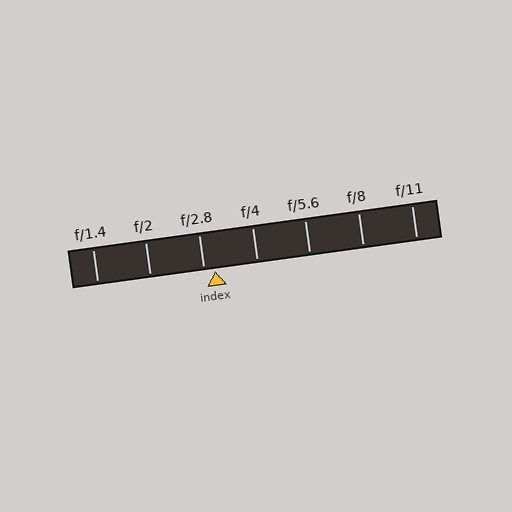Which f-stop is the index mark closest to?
The index mark is closest to f/2.8.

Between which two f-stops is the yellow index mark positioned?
The index mark is between f/2.8 and f/4.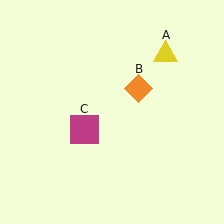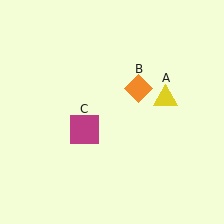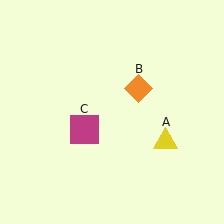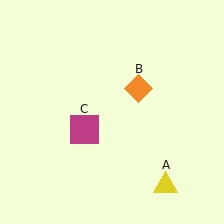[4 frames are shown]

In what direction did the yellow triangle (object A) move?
The yellow triangle (object A) moved down.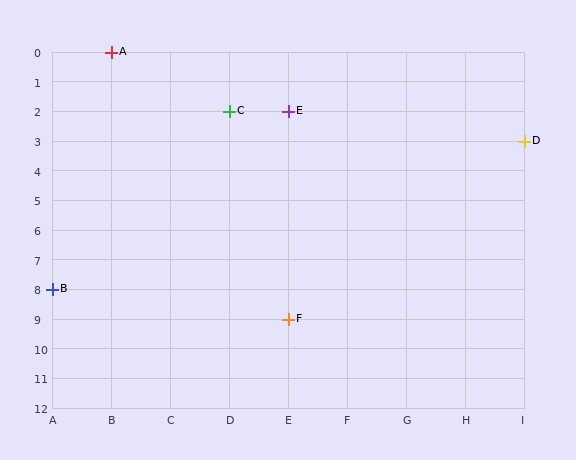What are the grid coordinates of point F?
Point F is at grid coordinates (E, 9).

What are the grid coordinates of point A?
Point A is at grid coordinates (B, 0).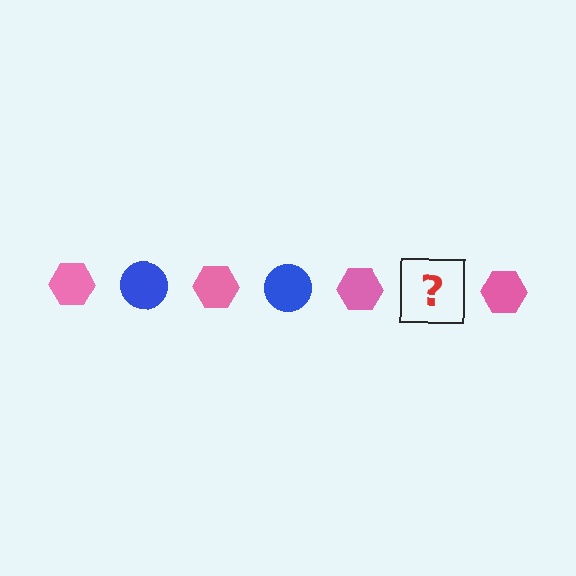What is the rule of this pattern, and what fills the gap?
The rule is that the pattern alternates between pink hexagon and blue circle. The gap should be filled with a blue circle.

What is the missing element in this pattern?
The missing element is a blue circle.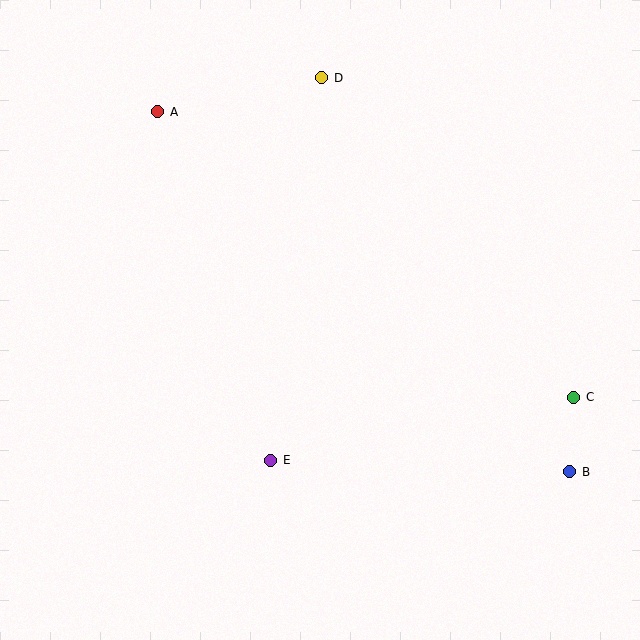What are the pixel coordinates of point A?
Point A is at (158, 112).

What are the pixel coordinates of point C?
Point C is at (574, 397).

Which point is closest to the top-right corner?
Point D is closest to the top-right corner.